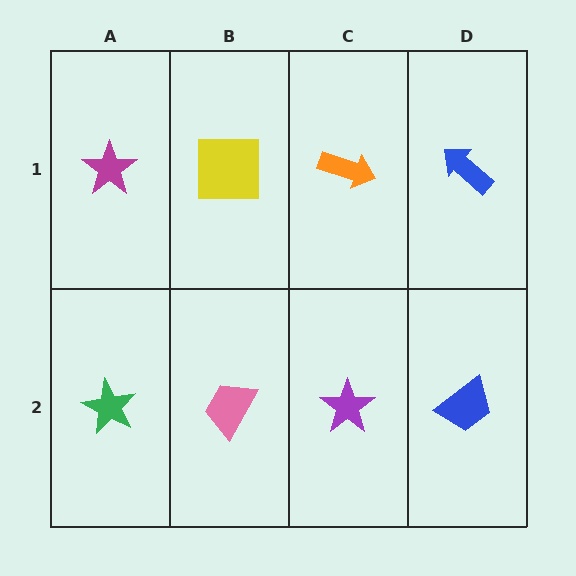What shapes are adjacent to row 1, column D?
A blue trapezoid (row 2, column D), an orange arrow (row 1, column C).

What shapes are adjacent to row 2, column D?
A blue arrow (row 1, column D), a purple star (row 2, column C).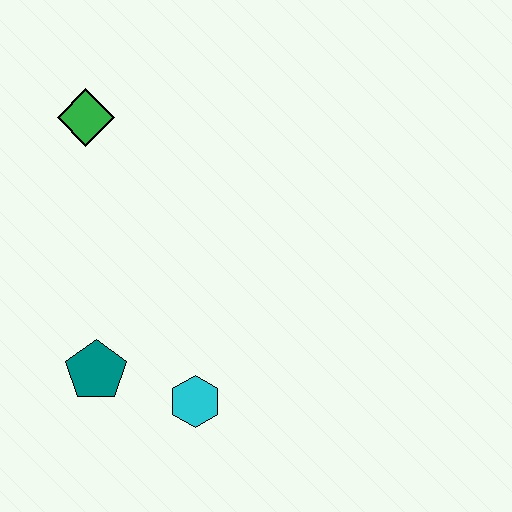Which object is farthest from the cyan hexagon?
The green diamond is farthest from the cyan hexagon.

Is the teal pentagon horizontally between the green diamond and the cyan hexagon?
Yes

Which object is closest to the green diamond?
The teal pentagon is closest to the green diamond.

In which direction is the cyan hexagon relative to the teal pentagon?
The cyan hexagon is to the right of the teal pentagon.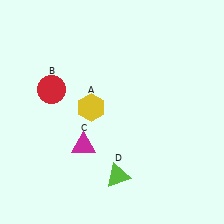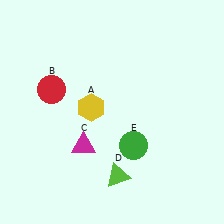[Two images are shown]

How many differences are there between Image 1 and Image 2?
There is 1 difference between the two images.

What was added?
A green circle (E) was added in Image 2.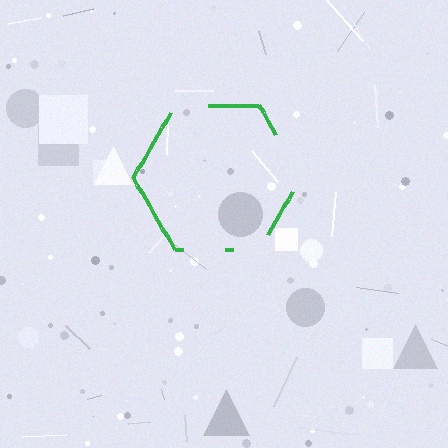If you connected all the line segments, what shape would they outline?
They would outline a hexagon.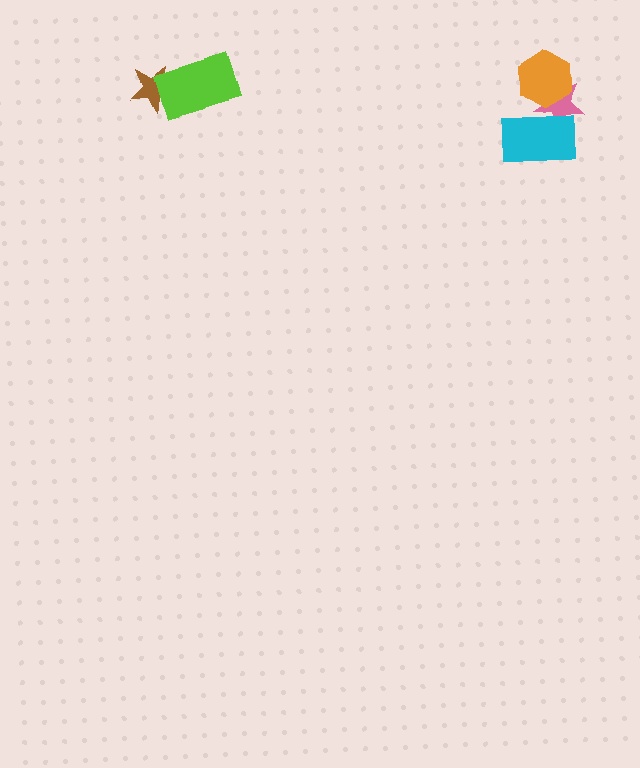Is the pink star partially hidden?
Yes, it is partially covered by another shape.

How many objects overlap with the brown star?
1 object overlaps with the brown star.